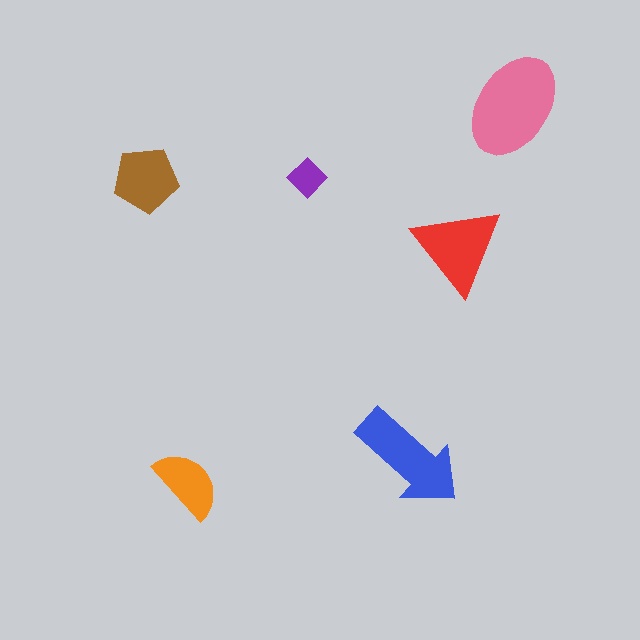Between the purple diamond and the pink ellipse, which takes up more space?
The pink ellipse.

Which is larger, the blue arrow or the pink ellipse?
The pink ellipse.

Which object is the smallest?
The purple diamond.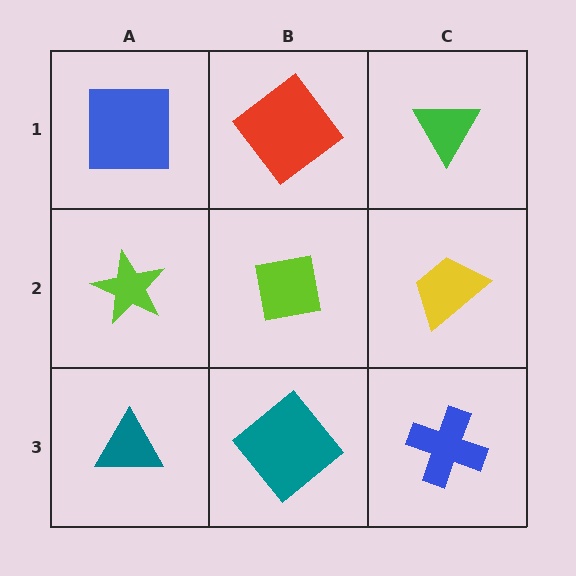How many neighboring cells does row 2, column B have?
4.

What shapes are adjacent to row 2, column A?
A blue square (row 1, column A), a teal triangle (row 3, column A), a lime square (row 2, column B).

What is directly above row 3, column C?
A yellow trapezoid.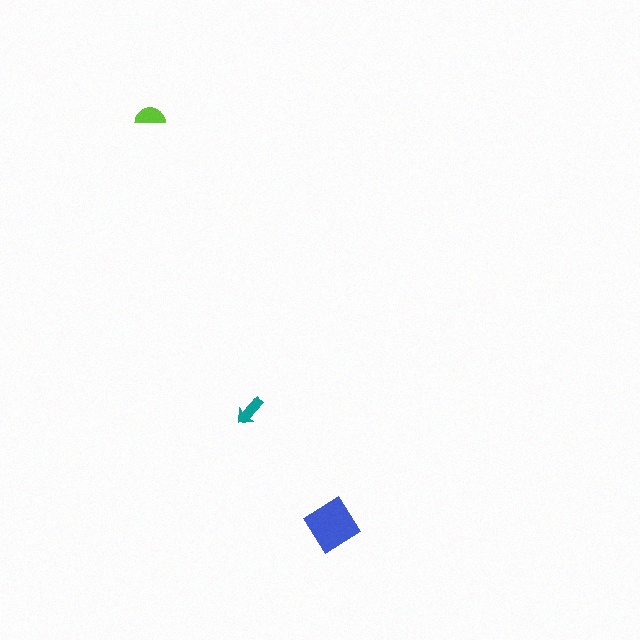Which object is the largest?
The blue diamond.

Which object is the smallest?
The teal arrow.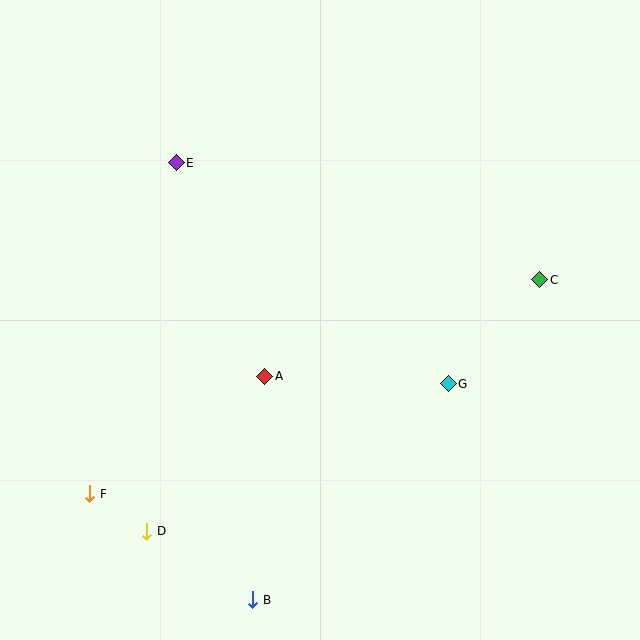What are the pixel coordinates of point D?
Point D is at (147, 531).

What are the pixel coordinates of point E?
Point E is at (176, 163).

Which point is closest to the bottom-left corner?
Point F is closest to the bottom-left corner.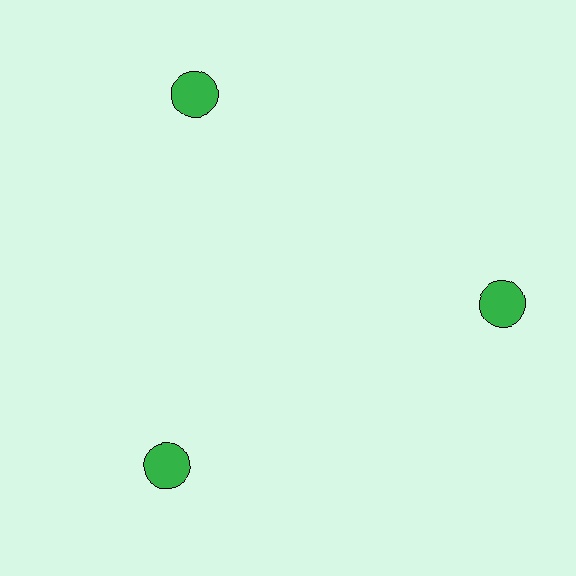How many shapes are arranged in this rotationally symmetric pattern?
There are 3 shapes, arranged in 3 groups of 1.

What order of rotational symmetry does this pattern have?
This pattern has 3-fold rotational symmetry.